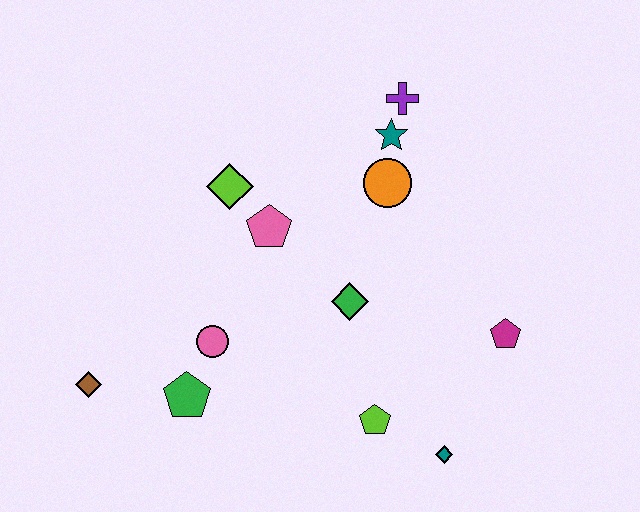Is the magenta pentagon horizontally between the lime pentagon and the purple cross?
No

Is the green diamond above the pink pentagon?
No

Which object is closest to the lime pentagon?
The teal diamond is closest to the lime pentagon.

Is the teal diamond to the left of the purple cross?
No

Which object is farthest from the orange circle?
The brown diamond is farthest from the orange circle.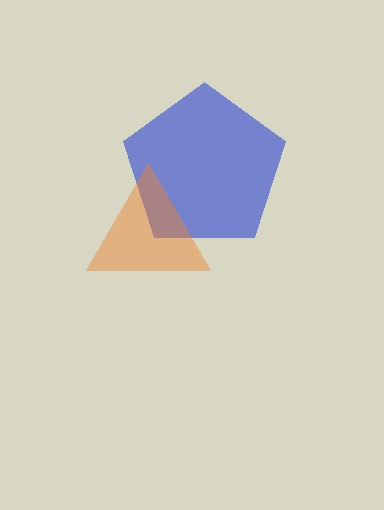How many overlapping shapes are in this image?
There are 2 overlapping shapes in the image.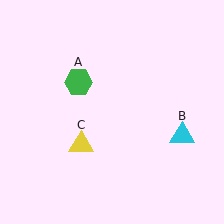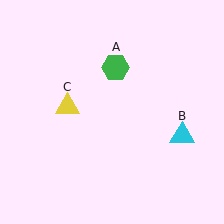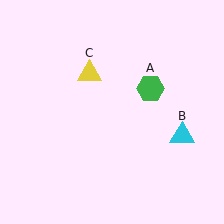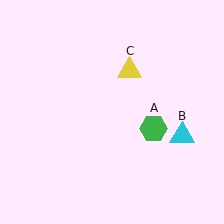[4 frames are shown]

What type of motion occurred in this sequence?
The green hexagon (object A), yellow triangle (object C) rotated clockwise around the center of the scene.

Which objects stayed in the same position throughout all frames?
Cyan triangle (object B) remained stationary.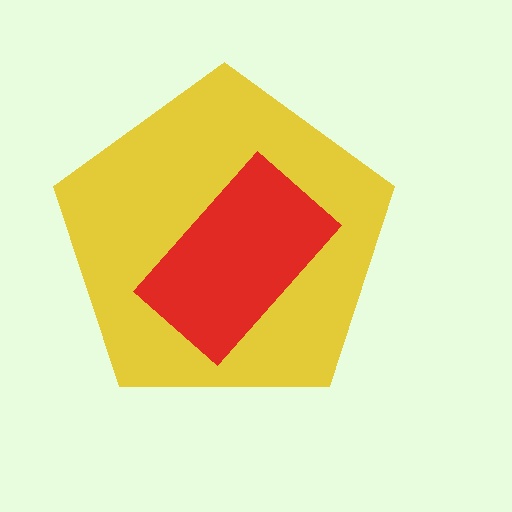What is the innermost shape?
The red rectangle.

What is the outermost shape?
The yellow pentagon.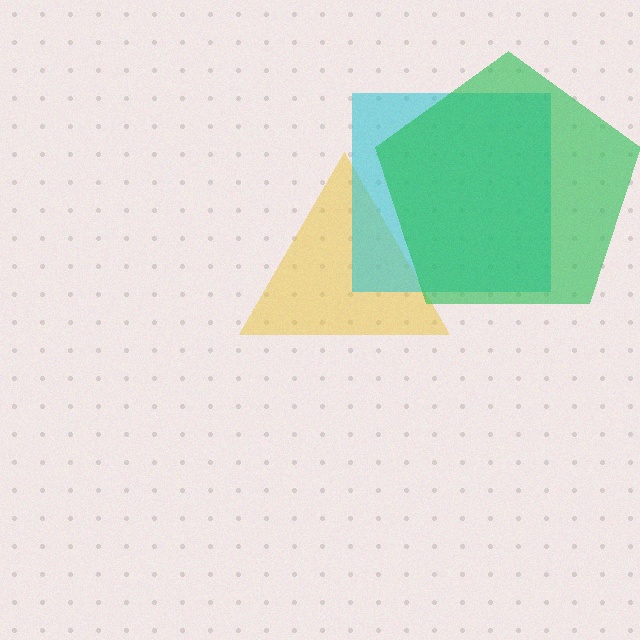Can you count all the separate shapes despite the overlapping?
Yes, there are 3 separate shapes.